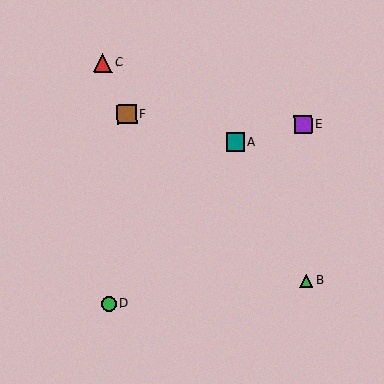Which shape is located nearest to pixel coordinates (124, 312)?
The green circle (labeled D) at (109, 304) is nearest to that location.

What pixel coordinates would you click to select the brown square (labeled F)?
Click at (127, 114) to select the brown square F.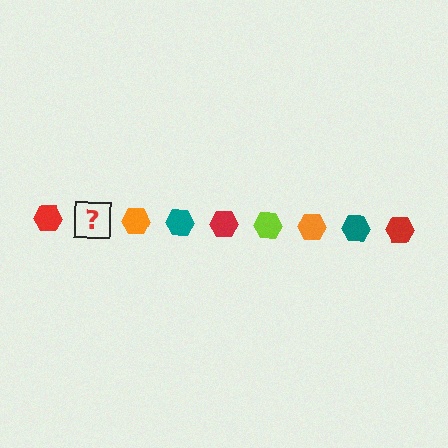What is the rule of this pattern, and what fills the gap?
The rule is that the pattern cycles through red, lime, orange, teal hexagons. The gap should be filled with a lime hexagon.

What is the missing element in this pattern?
The missing element is a lime hexagon.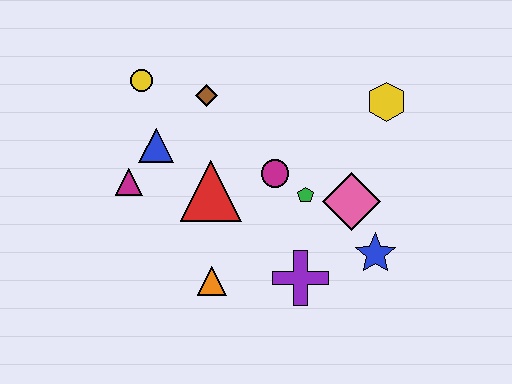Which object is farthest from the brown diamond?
The blue star is farthest from the brown diamond.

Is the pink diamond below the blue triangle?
Yes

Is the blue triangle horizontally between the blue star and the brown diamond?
No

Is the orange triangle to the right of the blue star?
No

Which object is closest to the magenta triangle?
The blue triangle is closest to the magenta triangle.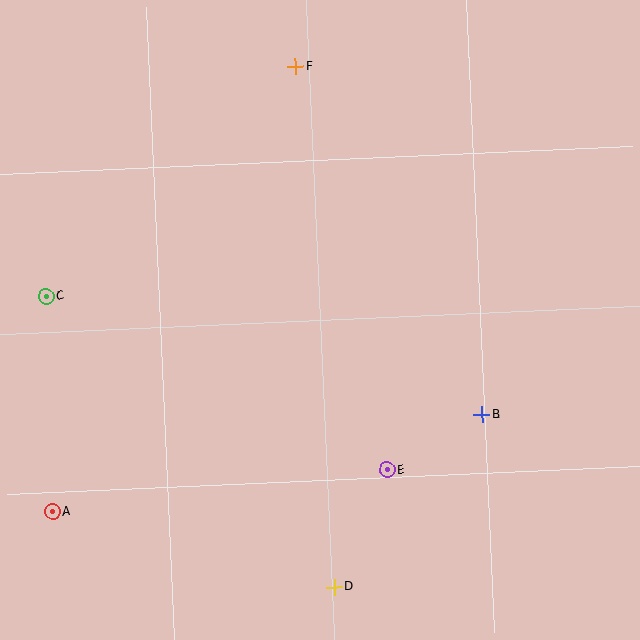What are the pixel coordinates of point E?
Point E is at (387, 470).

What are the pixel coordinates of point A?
Point A is at (53, 512).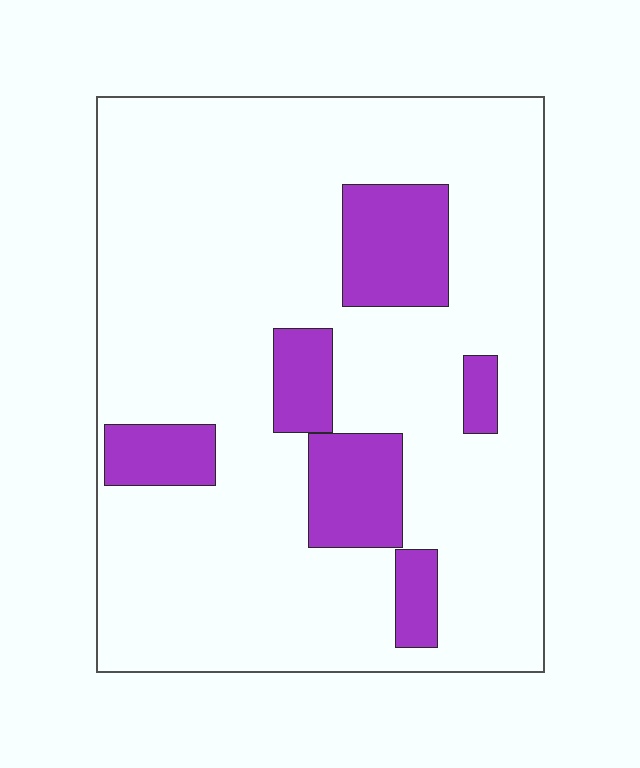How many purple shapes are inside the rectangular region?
6.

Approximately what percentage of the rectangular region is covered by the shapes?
Approximately 15%.